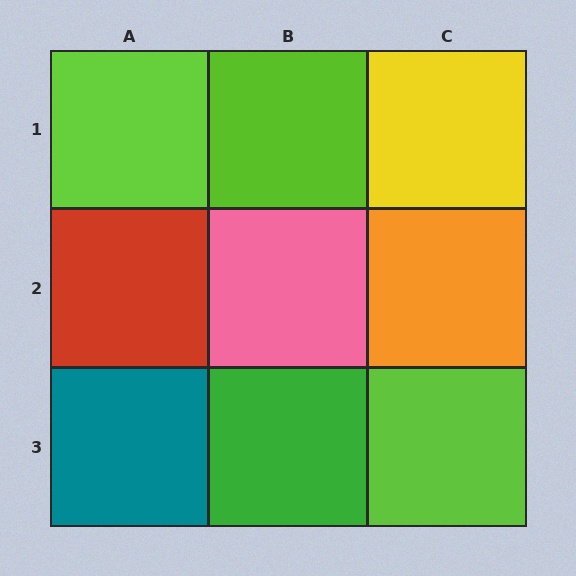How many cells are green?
1 cell is green.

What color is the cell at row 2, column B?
Pink.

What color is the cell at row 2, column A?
Red.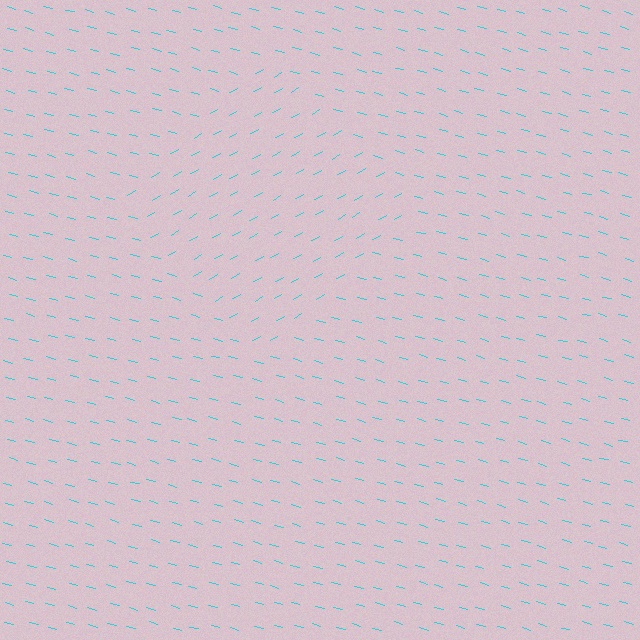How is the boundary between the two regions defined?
The boundary is defined purely by a change in line orientation (approximately 45 degrees difference). All lines are the same color and thickness.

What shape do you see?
I see a diamond.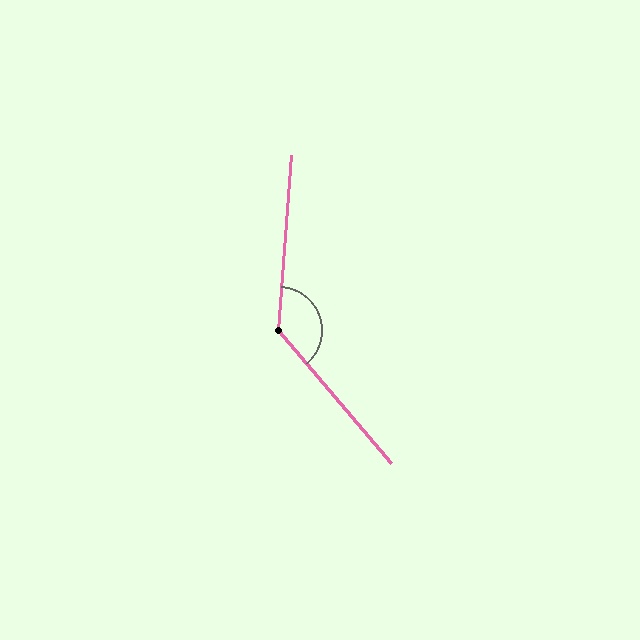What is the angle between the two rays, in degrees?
Approximately 135 degrees.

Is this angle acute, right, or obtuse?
It is obtuse.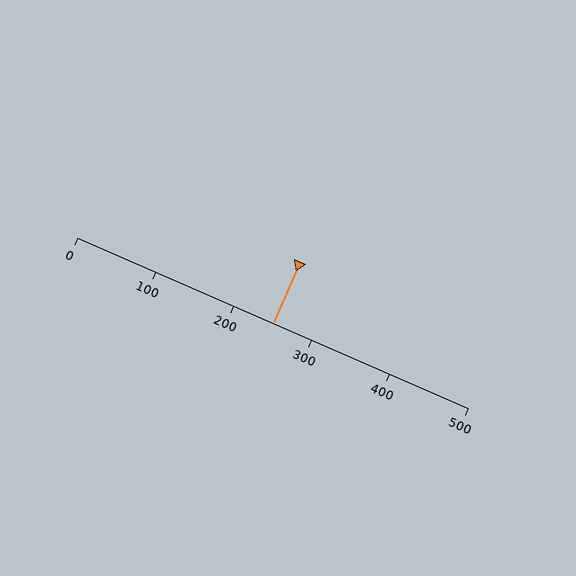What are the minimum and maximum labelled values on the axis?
The axis runs from 0 to 500.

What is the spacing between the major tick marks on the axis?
The major ticks are spaced 100 apart.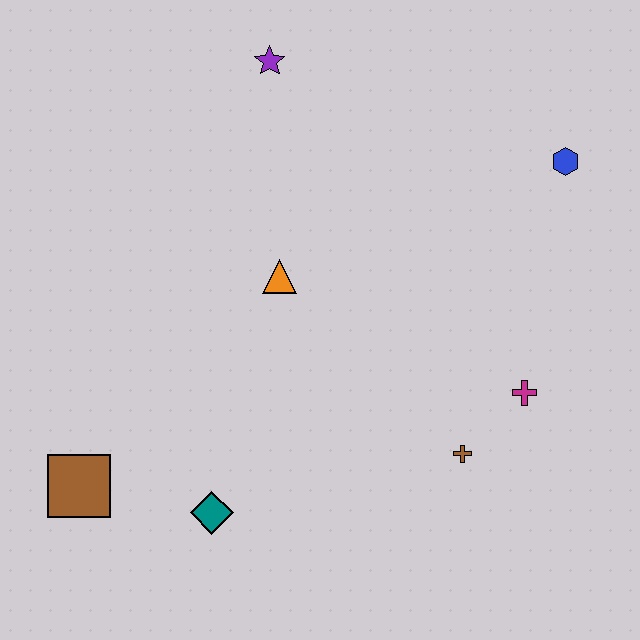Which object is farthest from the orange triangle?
The blue hexagon is farthest from the orange triangle.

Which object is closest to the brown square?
The teal diamond is closest to the brown square.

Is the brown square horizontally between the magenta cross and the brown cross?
No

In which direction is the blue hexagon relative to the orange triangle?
The blue hexagon is to the right of the orange triangle.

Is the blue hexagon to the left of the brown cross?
No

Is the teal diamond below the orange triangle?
Yes